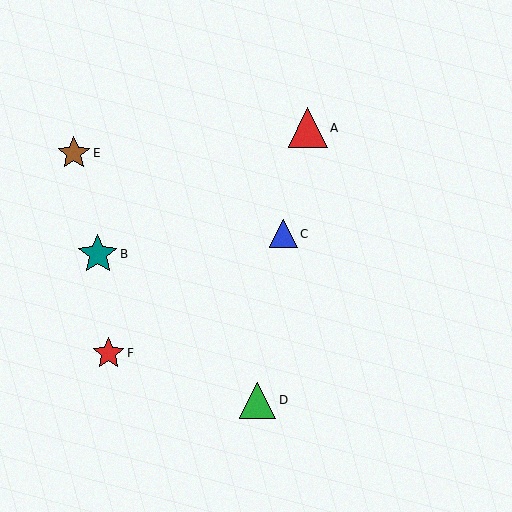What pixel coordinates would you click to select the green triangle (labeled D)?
Click at (258, 400) to select the green triangle D.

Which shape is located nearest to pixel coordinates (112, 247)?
The teal star (labeled B) at (98, 254) is nearest to that location.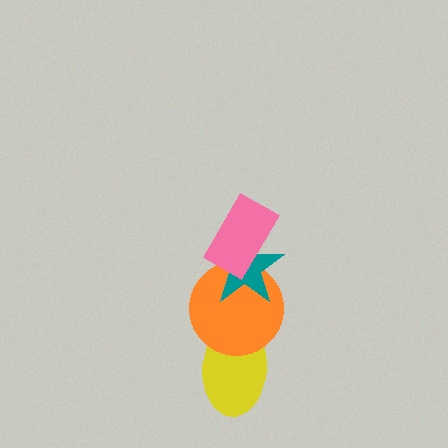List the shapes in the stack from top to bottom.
From top to bottom: the pink rectangle, the teal star, the orange circle, the yellow ellipse.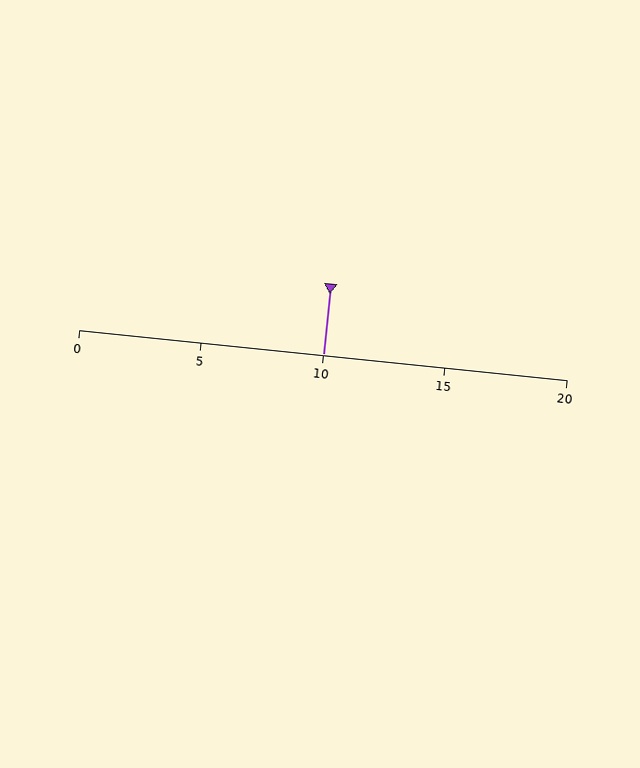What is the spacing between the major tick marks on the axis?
The major ticks are spaced 5 apart.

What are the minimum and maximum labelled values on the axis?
The axis runs from 0 to 20.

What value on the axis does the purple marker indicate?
The marker indicates approximately 10.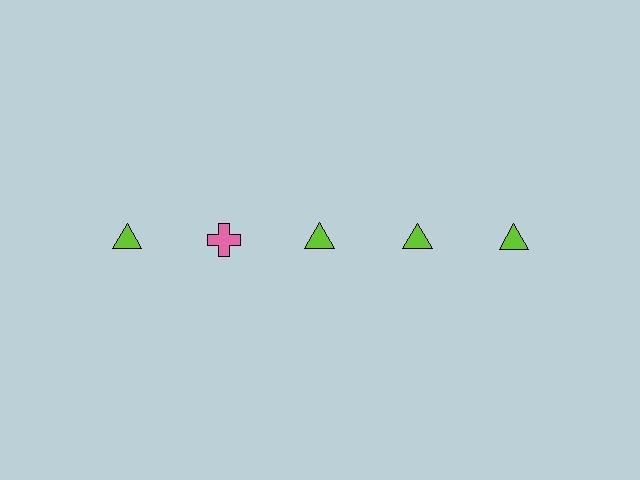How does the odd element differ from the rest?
It differs in both color (pink instead of lime) and shape (cross instead of triangle).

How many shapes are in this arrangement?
There are 5 shapes arranged in a grid pattern.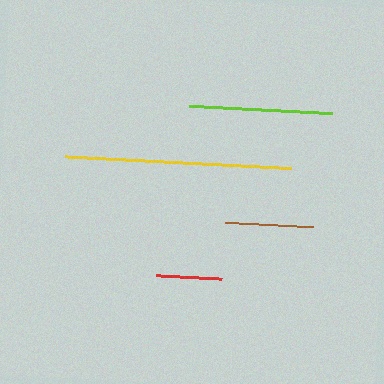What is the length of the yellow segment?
The yellow segment is approximately 227 pixels long.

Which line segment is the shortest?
The red line is the shortest at approximately 66 pixels.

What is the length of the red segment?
The red segment is approximately 66 pixels long.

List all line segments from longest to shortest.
From longest to shortest: yellow, lime, brown, red.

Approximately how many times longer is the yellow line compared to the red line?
The yellow line is approximately 3.5 times the length of the red line.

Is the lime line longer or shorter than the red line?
The lime line is longer than the red line.